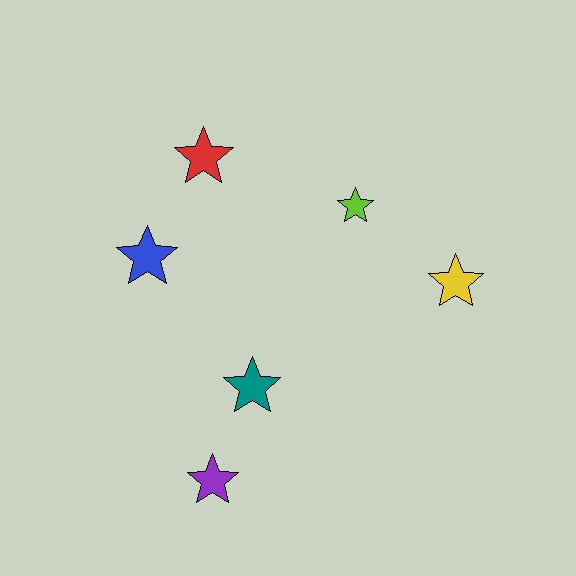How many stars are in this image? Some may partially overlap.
There are 6 stars.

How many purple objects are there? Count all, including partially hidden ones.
There is 1 purple object.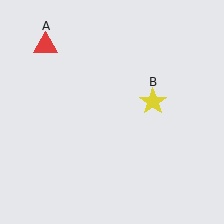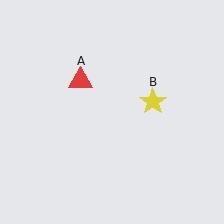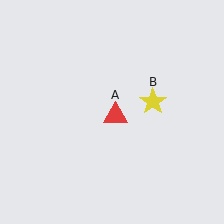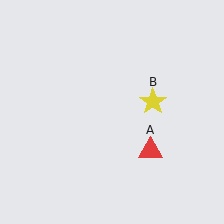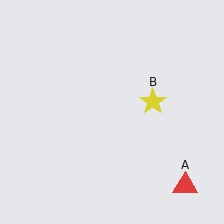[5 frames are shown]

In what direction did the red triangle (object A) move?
The red triangle (object A) moved down and to the right.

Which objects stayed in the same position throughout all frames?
Yellow star (object B) remained stationary.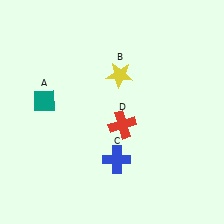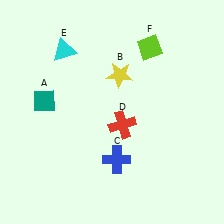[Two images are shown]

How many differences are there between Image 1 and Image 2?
There are 2 differences between the two images.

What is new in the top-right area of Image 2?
A lime diamond (F) was added in the top-right area of Image 2.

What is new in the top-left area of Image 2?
A cyan triangle (E) was added in the top-left area of Image 2.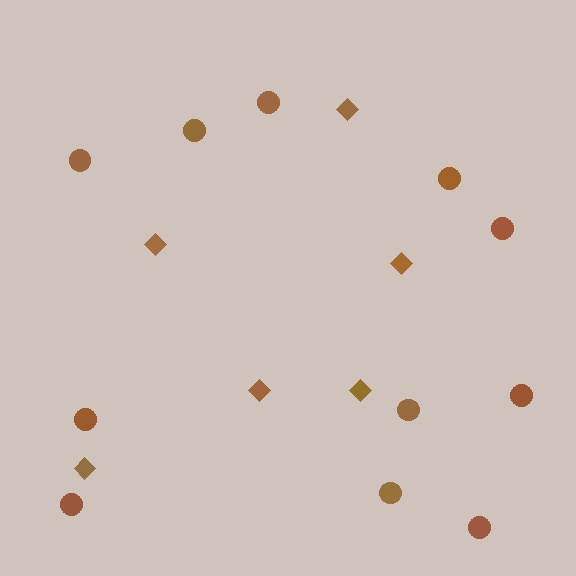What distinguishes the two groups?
There are 2 groups: one group of diamonds (6) and one group of circles (11).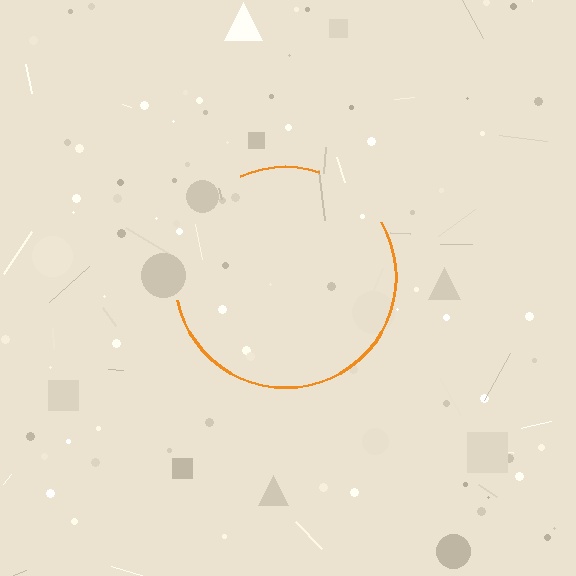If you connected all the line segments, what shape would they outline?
They would outline a circle.